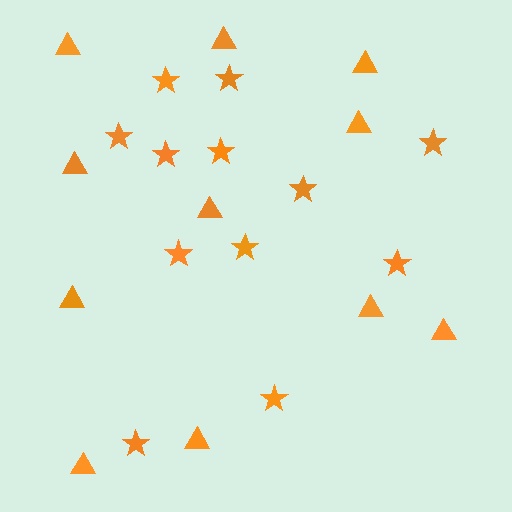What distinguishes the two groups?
There are 2 groups: one group of triangles (11) and one group of stars (12).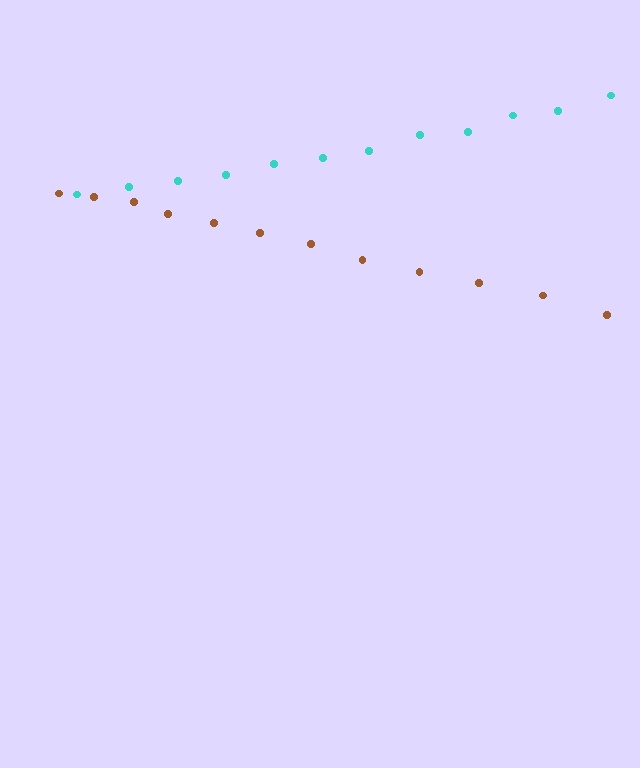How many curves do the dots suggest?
There are 2 distinct paths.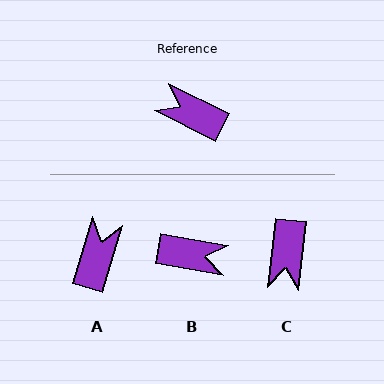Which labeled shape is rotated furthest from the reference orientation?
B, about 163 degrees away.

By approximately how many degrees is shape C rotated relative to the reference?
Approximately 110 degrees counter-clockwise.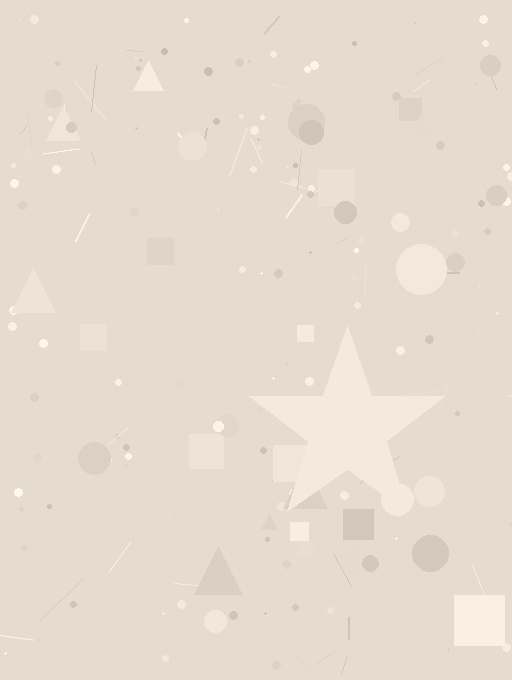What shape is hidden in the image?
A star is hidden in the image.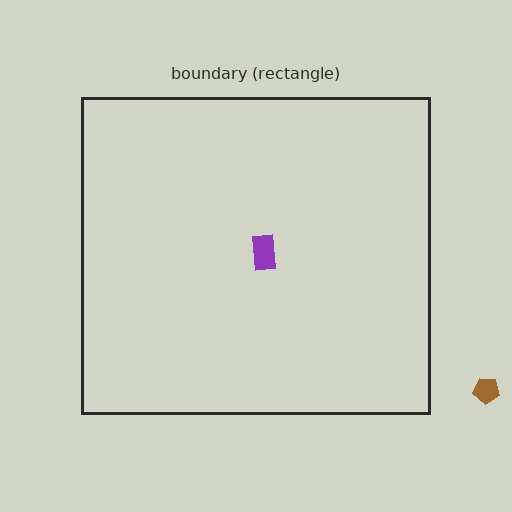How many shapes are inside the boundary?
1 inside, 1 outside.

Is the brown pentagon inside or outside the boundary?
Outside.